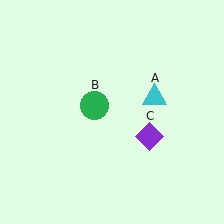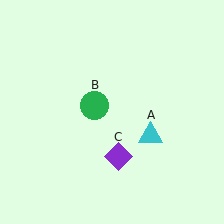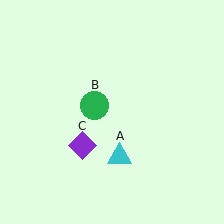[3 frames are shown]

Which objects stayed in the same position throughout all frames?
Green circle (object B) remained stationary.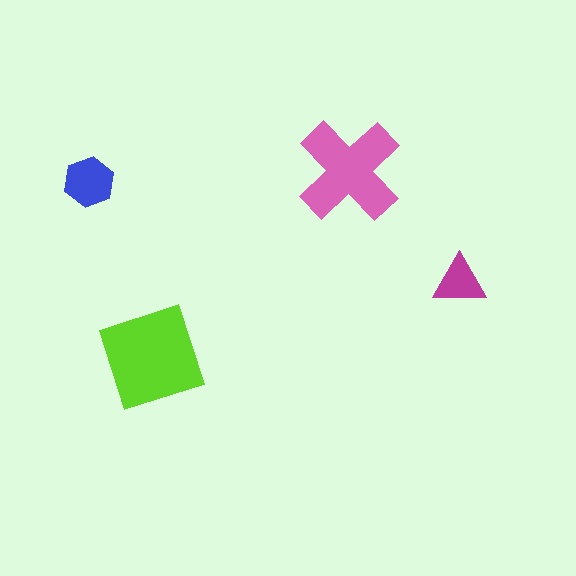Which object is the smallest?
The magenta triangle.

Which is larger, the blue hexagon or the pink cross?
The pink cross.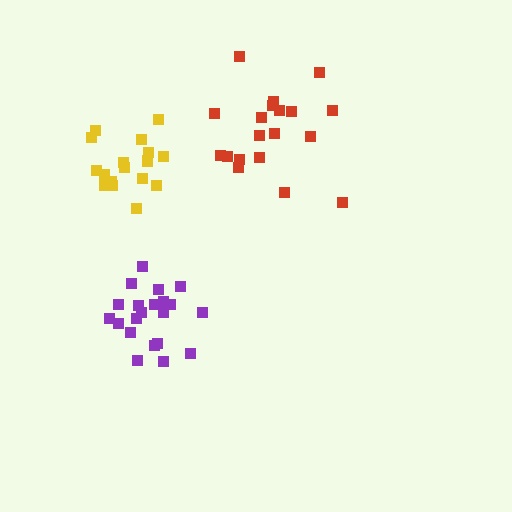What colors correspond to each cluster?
The clusters are colored: red, purple, yellow.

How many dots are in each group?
Group 1: 19 dots, Group 2: 21 dots, Group 3: 18 dots (58 total).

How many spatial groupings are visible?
There are 3 spatial groupings.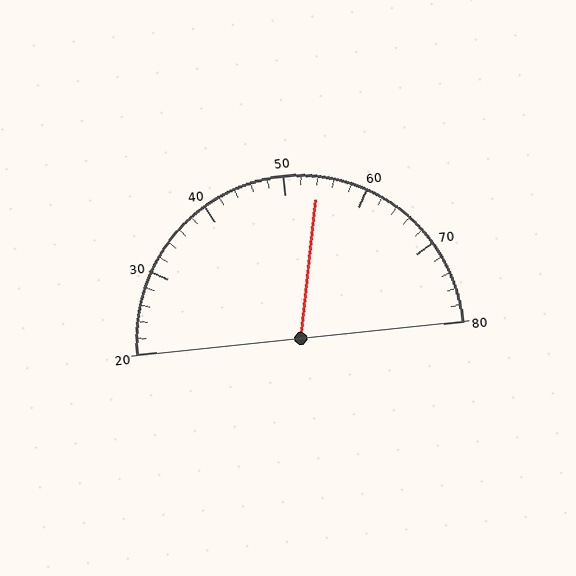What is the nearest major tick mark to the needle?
The nearest major tick mark is 50.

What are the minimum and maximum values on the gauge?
The gauge ranges from 20 to 80.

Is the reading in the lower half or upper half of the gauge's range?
The reading is in the upper half of the range (20 to 80).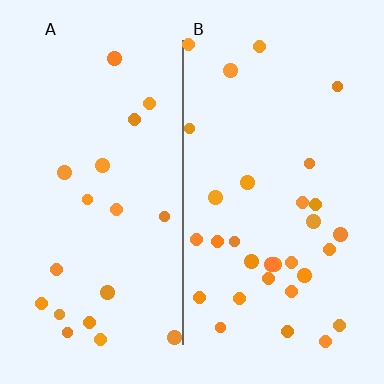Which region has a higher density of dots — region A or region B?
B (the right).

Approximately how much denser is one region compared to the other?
Approximately 1.6× — region B over region A.